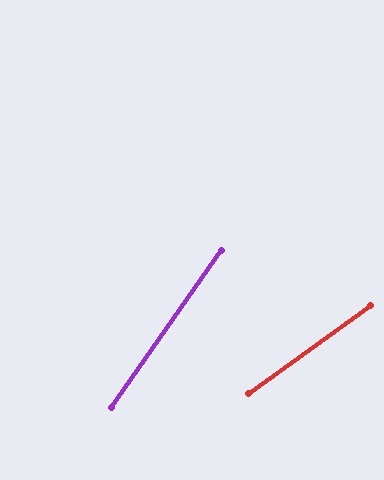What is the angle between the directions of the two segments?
Approximately 19 degrees.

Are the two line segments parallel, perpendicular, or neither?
Neither parallel nor perpendicular — they differ by about 19°.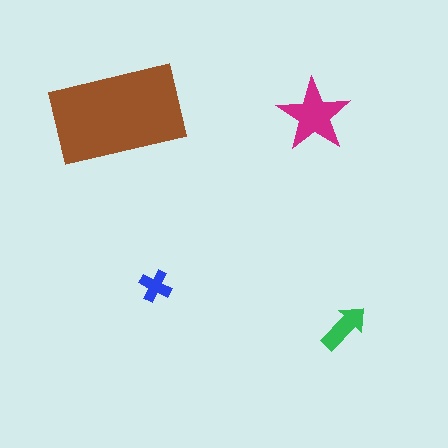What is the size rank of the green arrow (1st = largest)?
3rd.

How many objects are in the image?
There are 4 objects in the image.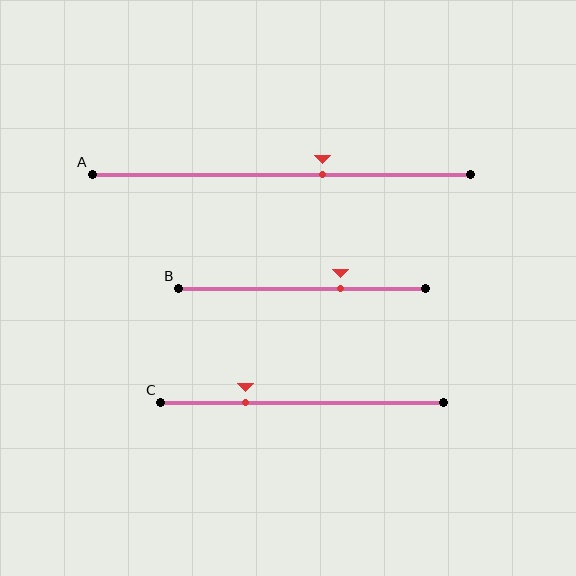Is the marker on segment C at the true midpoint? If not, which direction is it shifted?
No, the marker on segment C is shifted to the left by about 20% of the segment length.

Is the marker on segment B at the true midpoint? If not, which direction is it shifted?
No, the marker on segment B is shifted to the right by about 15% of the segment length.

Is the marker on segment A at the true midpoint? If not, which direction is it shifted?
No, the marker on segment A is shifted to the right by about 11% of the segment length.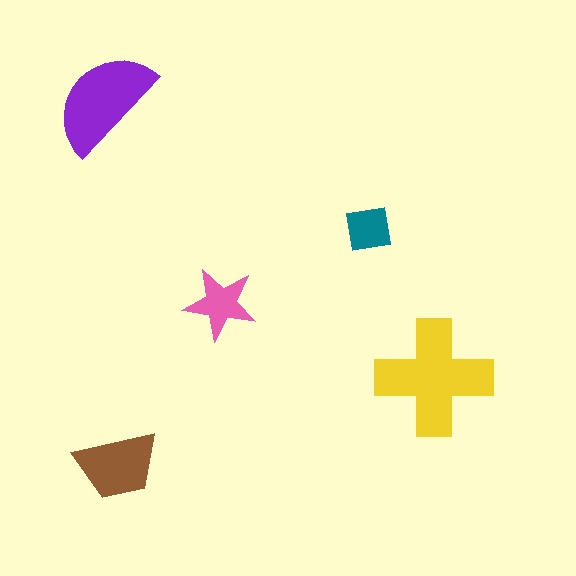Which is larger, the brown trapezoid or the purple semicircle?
The purple semicircle.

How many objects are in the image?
There are 5 objects in the image.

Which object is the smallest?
The teal square.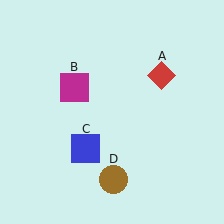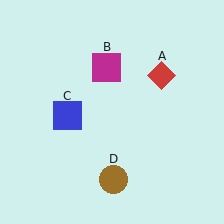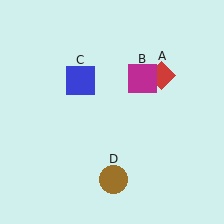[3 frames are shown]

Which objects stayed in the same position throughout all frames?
Red diamond (object A) and brown circle (object D) remained stationary.